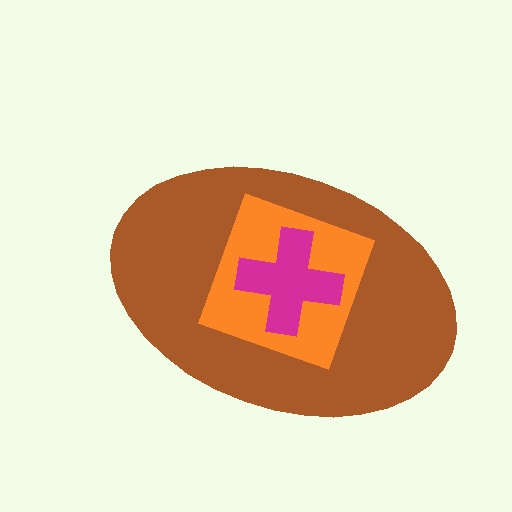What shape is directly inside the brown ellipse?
The orange diamond.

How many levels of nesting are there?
3.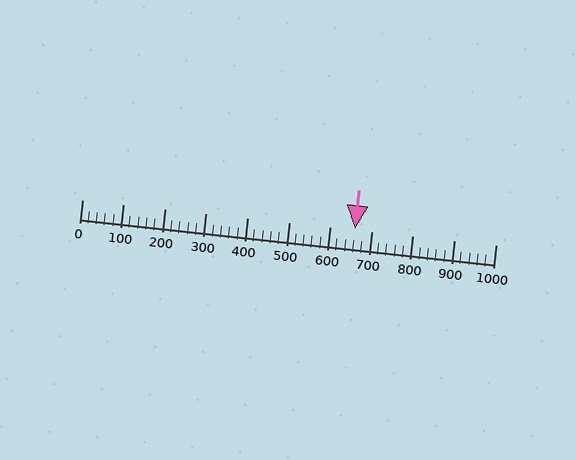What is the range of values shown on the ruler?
The ruler shows values from 0 to 1000.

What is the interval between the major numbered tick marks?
The major tick marks are spaced 100 units apart.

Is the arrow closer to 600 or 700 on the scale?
The arrow is closer to 700.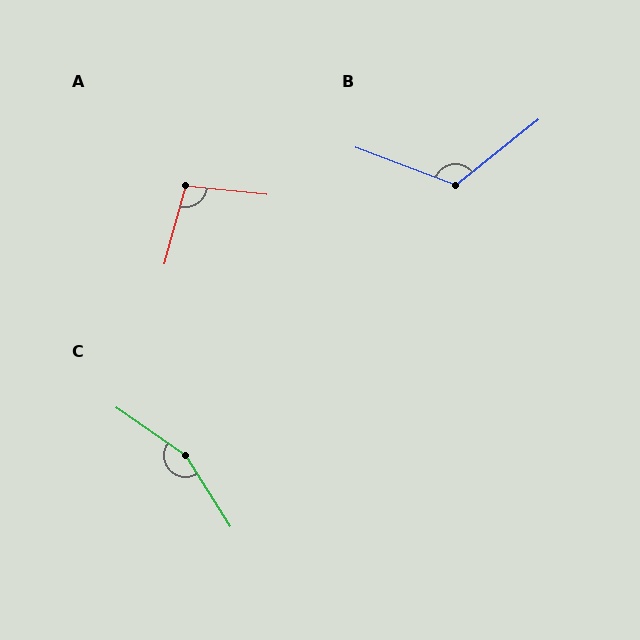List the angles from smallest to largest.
A (100°), B (121°), C (157°).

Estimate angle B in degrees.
Approximately 121 degrees.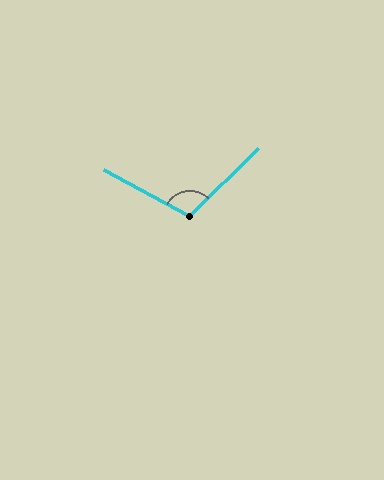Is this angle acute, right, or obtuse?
It is obtuse.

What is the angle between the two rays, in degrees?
Approximately 107 degrees.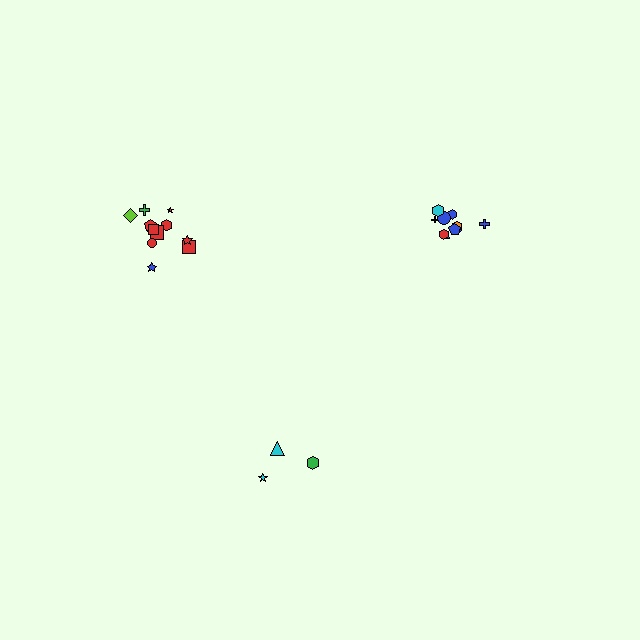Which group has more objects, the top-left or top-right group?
The top-left group.